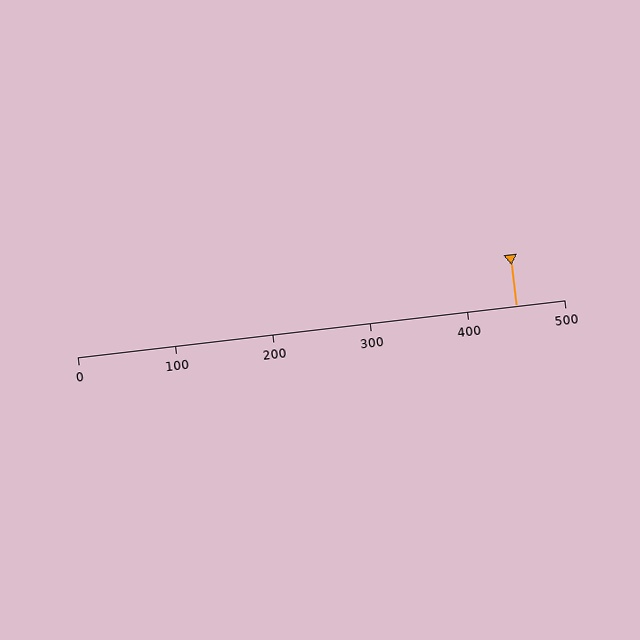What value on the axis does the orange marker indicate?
The marker indicates approximately 450.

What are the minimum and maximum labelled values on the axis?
The axis runs from 0 to 500.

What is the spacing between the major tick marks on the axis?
The major ticks are spaced 100 apart.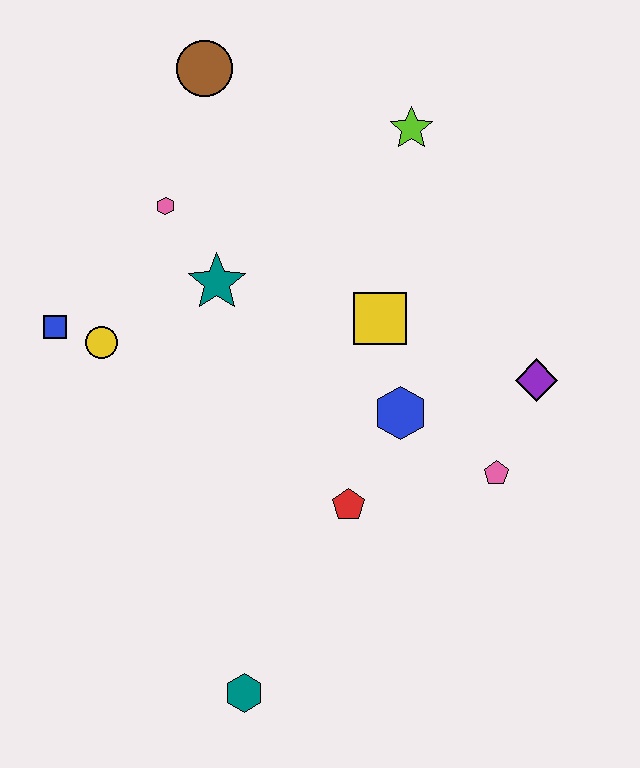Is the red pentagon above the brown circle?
No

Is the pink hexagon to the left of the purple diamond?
Yes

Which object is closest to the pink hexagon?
The teal star is closest to the pink hexagon.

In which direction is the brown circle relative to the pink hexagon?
The brown circle is above the pink hexagon.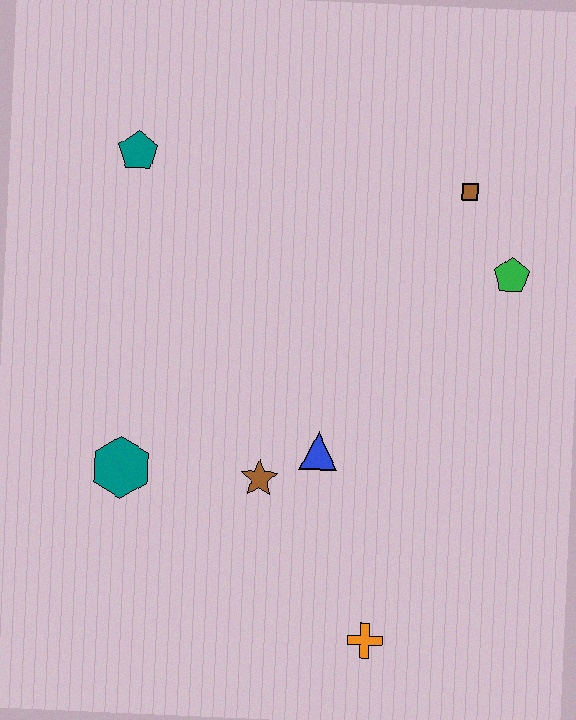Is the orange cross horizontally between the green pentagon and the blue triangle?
Yes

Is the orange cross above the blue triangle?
No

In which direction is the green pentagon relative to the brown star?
The green pentagon is to the right of the brown star.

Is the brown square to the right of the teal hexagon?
Yes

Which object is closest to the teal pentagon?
The teal hexagon is closest to the teal pentagon.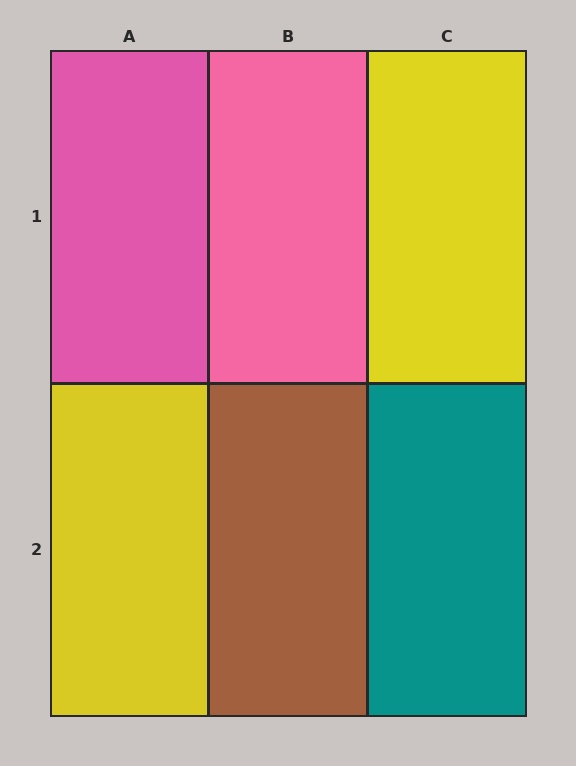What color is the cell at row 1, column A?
Pink.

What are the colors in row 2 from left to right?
Yellow, brown, teal.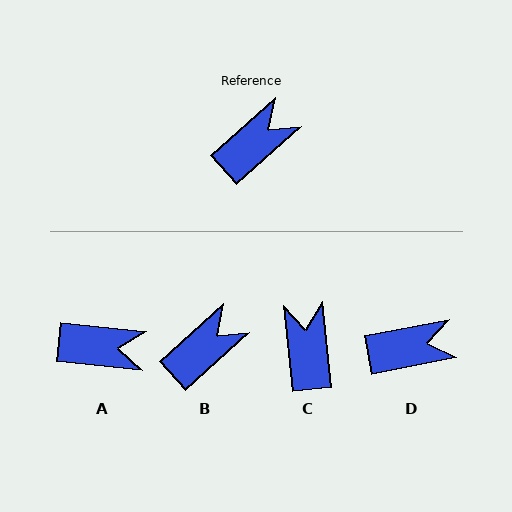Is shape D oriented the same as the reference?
No, it is off by about 31 degrees.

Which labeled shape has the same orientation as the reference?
B.